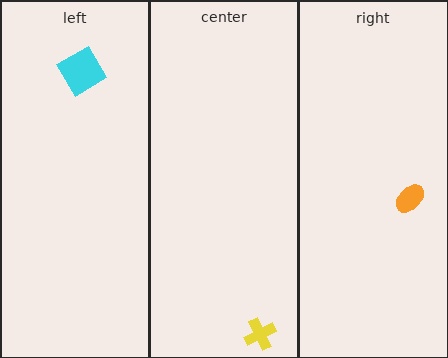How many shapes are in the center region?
1.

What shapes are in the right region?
The orange ellipse.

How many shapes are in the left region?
1.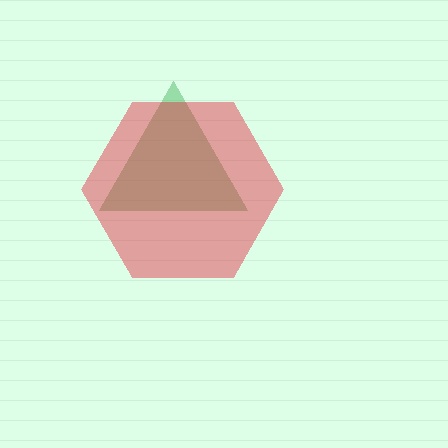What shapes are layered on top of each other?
The layered shapes are: a green triangle, a red hexagon.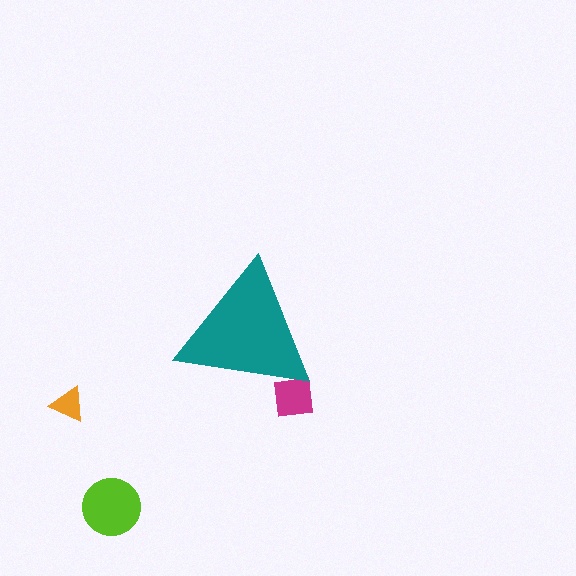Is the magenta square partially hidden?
Yes, the magenta square is partially hidden behind the teal triangle.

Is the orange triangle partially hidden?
No, the orange triangle is fully visible.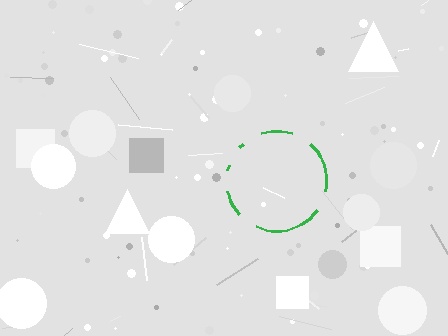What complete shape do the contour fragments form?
The contour fragments form a circle.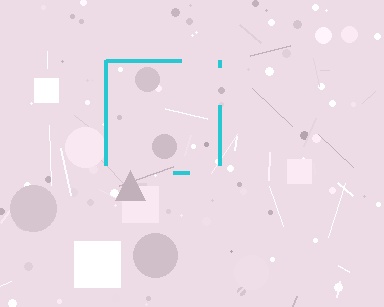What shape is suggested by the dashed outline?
The dashed outline suggests a square.